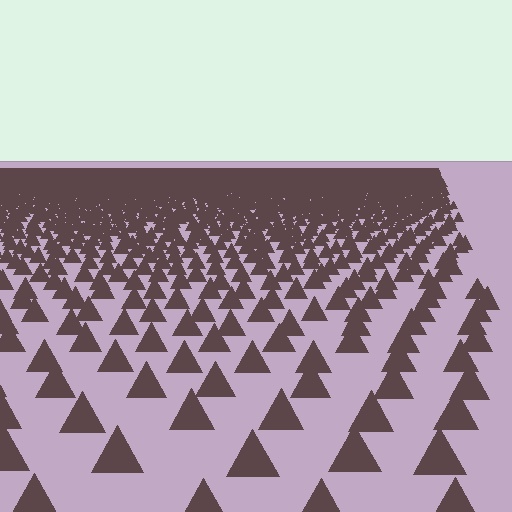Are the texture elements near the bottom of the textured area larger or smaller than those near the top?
Larger. Near the bottom, elements are closer to the viewer and appear at a bigger on-screen size.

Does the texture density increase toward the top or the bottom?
Density increases toward the top.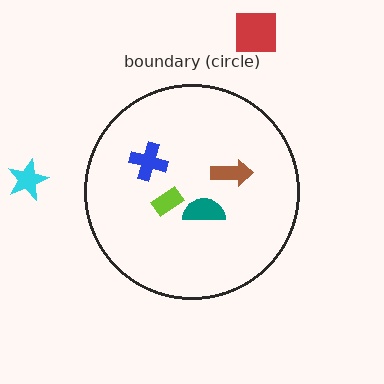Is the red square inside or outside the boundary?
Outside.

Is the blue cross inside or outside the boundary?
Inside.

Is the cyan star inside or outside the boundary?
Outside.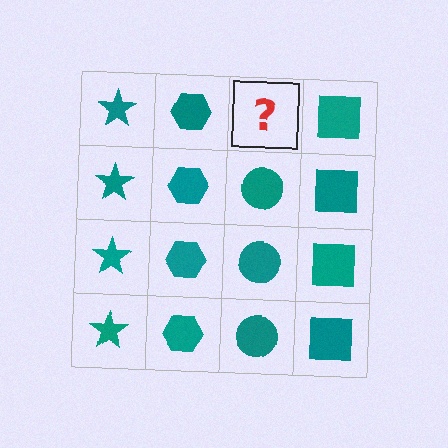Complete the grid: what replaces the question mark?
The question mark should be replaced with a teal circle.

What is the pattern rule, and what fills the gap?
The rule is that each column has a consistent shape. The gap should be filled with a teal circle.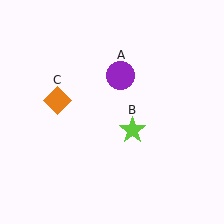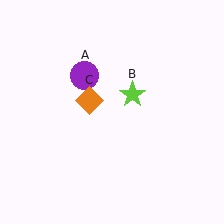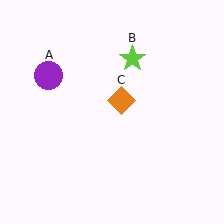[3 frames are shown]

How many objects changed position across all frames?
3 objects changed position: purple circle (object A), lime star (object B), orange diamond (object C).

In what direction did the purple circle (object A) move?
The purple circle (object A) moved left.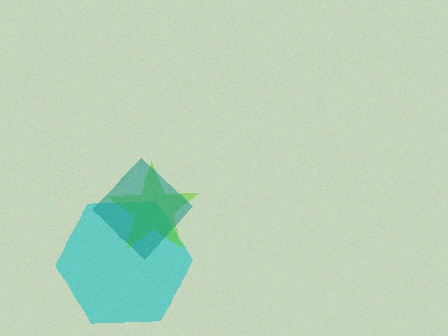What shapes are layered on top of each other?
The layered shapes are: a cyan hexagon, a lime star, a teal diamond.